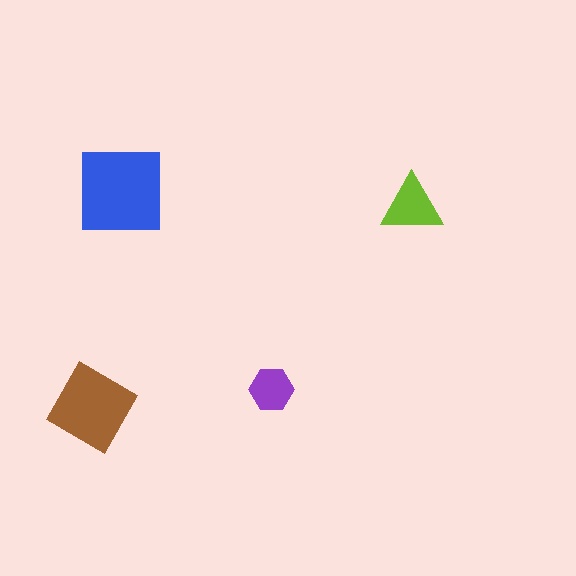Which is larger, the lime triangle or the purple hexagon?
The lime triangle.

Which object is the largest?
The blue square.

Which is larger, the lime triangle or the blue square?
The blue square.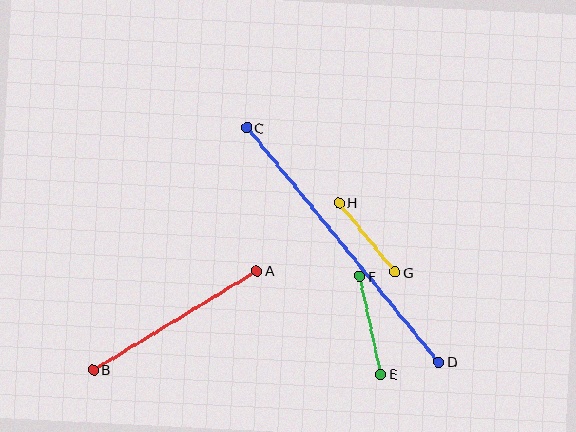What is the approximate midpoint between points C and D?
The midpoint is at approximately (343, 245) pixels.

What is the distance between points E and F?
The distance is approximately 100 pixels.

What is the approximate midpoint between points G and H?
The midpoint is at approximately (367, 237) pixels.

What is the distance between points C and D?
The distance is approximately 303 pixels.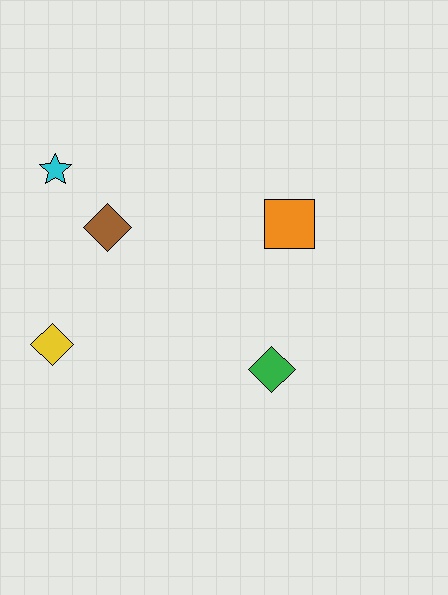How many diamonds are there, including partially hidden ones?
There are 3 diamonds.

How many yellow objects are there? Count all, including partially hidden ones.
There is 1 yellow object.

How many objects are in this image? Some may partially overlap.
There are 5 objects.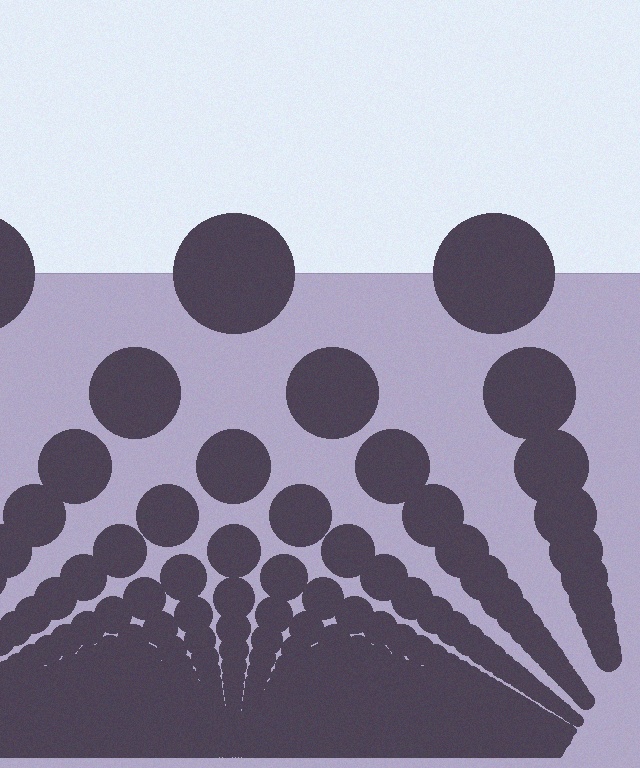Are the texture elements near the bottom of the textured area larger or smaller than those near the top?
Smaller. The gradient is inverted — elements near the bottom are smaller and denser.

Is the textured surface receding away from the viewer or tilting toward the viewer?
The surface appears to tilt toward the viewer. Texture elements get larger and sparser toward the top.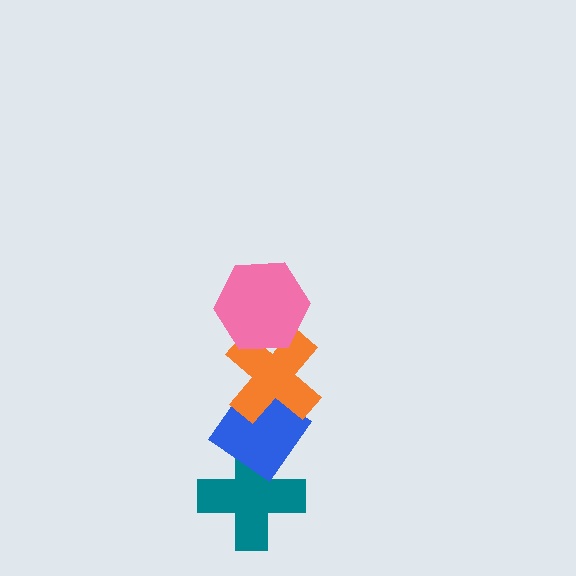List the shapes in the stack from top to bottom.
From top to bottom: the pink hexagon, the orange cross, the blue diamond, the teal cross.